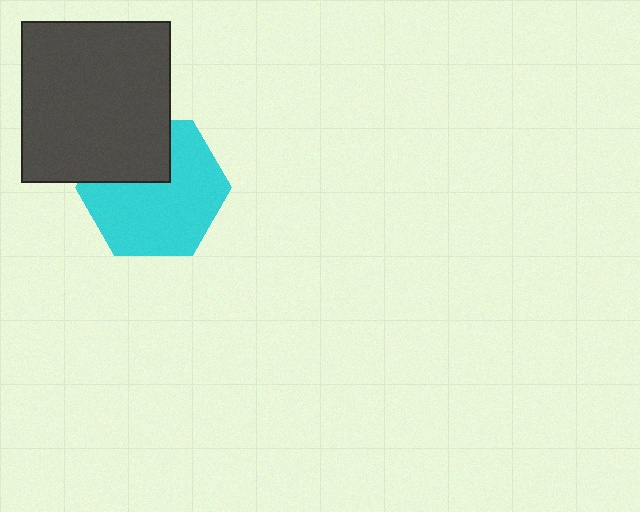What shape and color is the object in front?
The object in front is a dark gray rectangle.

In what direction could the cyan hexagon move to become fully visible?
The cyan hexagon could move down. That would shift it out from behind the dark gray rectangle entirely.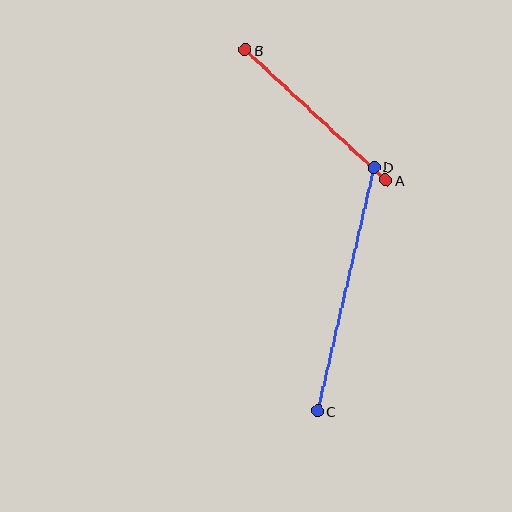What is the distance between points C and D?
The distance is approximately 251 pixels.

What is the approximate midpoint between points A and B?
The midpoint is at approximately (316, 115) pixels.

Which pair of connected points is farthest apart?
Points C and D are farthest apart.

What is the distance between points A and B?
The distance is approximately 192 pixels.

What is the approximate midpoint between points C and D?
The midpoint is at approximately (346, 289) pixels.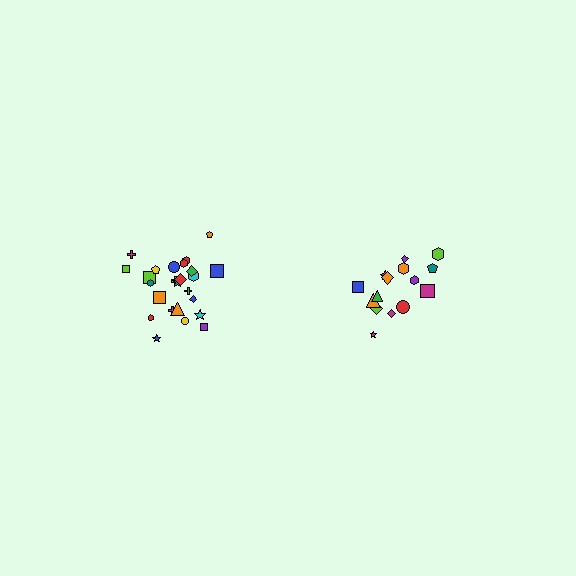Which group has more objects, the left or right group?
The left group.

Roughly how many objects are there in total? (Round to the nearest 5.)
Roughly 40 objects in total.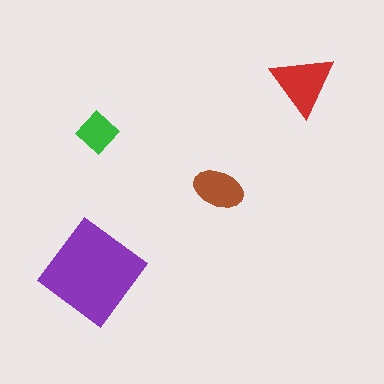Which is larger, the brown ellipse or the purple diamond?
The purple diamond.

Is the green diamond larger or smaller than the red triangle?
Smaller.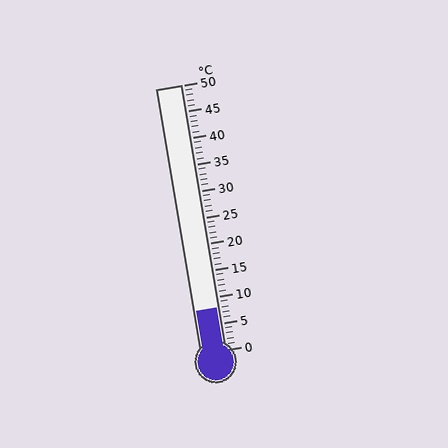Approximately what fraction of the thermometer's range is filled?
The thermometer is filled to approximately 15% of its range.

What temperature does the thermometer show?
The thermometer shows approximately 8°C.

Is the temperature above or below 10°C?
The temperature is below 10°C.